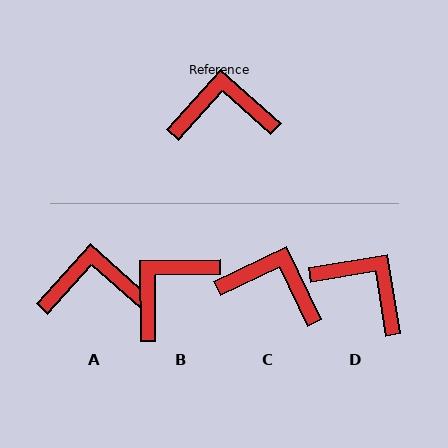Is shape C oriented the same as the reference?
No, it is off by about 23 degrees.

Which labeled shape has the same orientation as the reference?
A.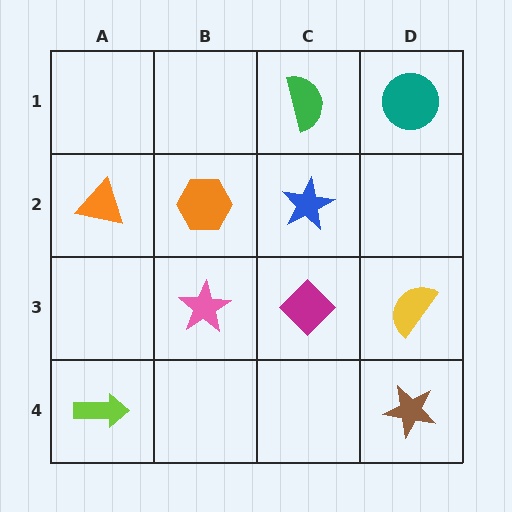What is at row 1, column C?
A green semicircle.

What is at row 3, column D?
A yellow semicircle.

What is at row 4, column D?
A brown star.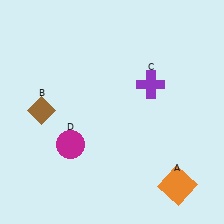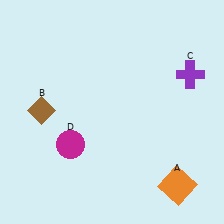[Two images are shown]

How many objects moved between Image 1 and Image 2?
1 object moved between the two images.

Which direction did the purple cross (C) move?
The purple cross (C) moved right.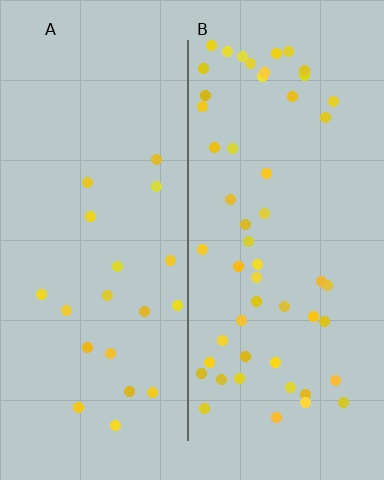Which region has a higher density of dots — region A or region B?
B (the right).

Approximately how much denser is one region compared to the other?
Approximately 2.7× — region B over region A.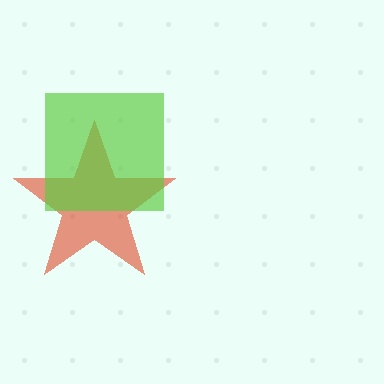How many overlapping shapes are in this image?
There are 2 overlapping shapes in the image.